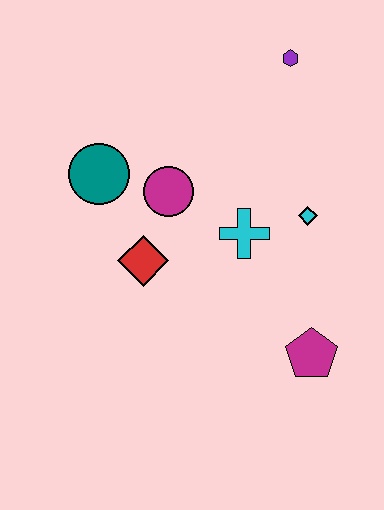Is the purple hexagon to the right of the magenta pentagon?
No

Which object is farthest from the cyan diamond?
The teal circle is farthest from the cyan diamond.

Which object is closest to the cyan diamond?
The cyan cross is closest to the cyan diamond.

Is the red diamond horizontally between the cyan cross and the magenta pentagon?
No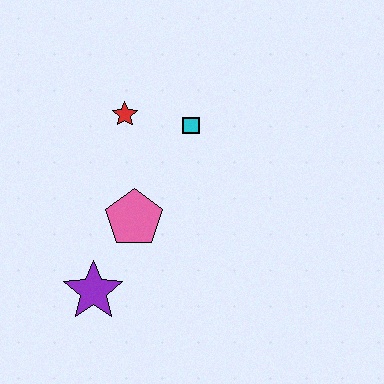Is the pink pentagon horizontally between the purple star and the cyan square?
Yes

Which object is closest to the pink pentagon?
The purple star is closest to the pink pentagon.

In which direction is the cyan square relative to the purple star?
The cyan square is above the purple star.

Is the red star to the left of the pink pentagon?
Yes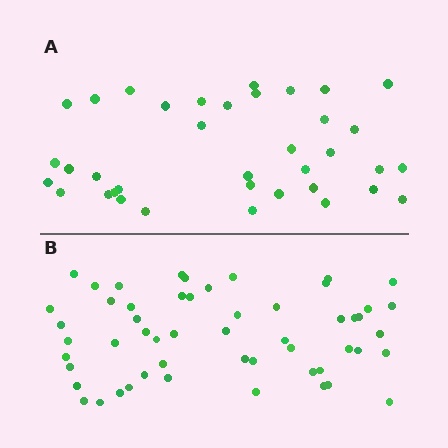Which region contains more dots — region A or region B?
Region B (the bottom region) has more dots.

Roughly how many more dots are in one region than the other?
Region B has approximately 15 more dots than region A.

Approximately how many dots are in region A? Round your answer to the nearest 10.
About 40 dots. (The exact count is 37, which rounds to 40.)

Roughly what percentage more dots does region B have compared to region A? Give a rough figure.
About 45% more.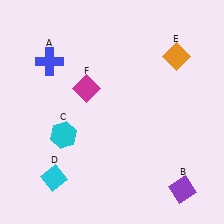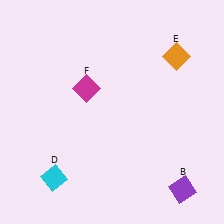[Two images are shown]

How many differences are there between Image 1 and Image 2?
There are 2 differences between the two images.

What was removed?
The blue cross (A), the cyan hexagon (C) were removed in Image 2.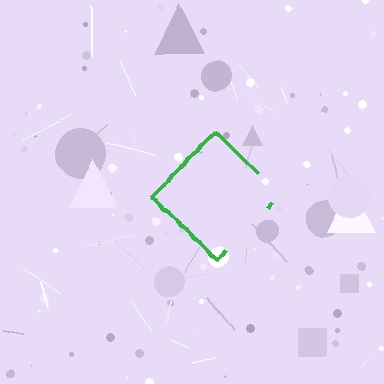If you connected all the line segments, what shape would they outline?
They would outline a diamond.